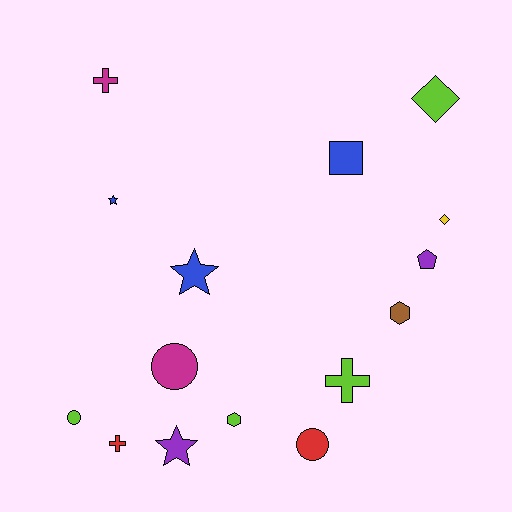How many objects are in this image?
There are 15 objects.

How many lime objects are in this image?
There are 4 lime objects.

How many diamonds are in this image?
There are 2 diamonds.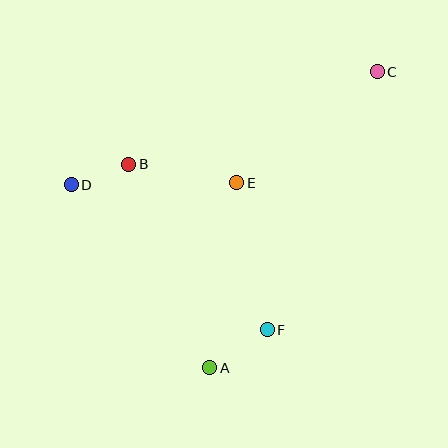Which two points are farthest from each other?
Points A and C are farthest from each other.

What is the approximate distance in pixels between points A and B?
The distance between A and B is approximately 219 pixels.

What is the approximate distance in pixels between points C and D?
The distance between C and D is approximately 326 pixels.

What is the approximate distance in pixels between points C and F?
The distance between C and F is approximately 280 pixels.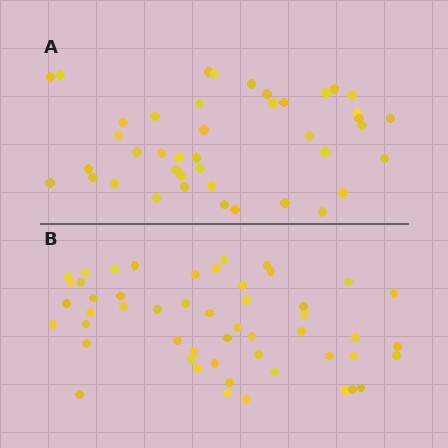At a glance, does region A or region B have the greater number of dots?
Region B (the bottom region) has more dots.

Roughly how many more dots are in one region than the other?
Region B has roughly 8 or so more dots than region A.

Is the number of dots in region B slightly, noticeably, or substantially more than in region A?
Region B has only slightly more — the two regions are fairly close. The ratio is roughly 1.2 to 1.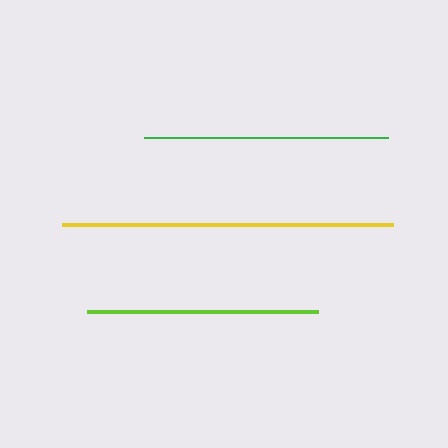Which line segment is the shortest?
The lime line is the shortest at approximately 231 pixels.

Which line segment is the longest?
The yellow line is the longest at approximately 331 pixels.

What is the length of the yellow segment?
The yellow segment is approximately 331 pixels long.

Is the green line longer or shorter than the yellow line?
The yellow line is longer than the green line.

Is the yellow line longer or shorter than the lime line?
The yellow line is longer than the lime line.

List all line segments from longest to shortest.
From longest to shortest: yellow, green, lime.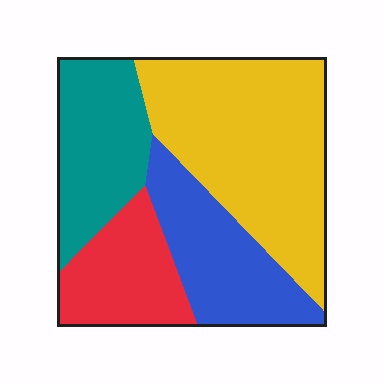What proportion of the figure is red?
Red takes up about one sixth (1/6) of the figure.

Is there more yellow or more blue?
Yellow.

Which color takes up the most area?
Yellow, at roughly 40%.